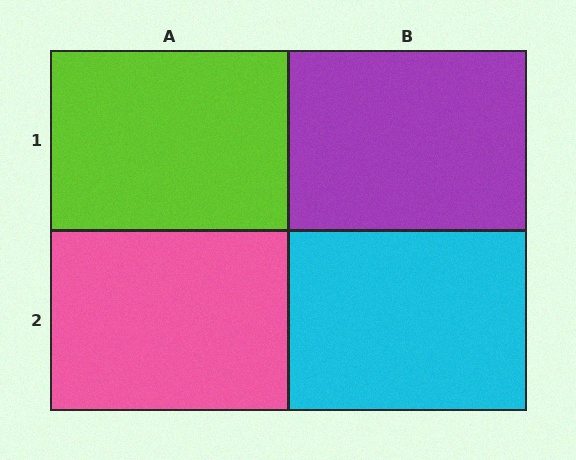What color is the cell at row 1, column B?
Purple.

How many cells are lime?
1 cell is lime.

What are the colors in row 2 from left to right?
Pink, cyan.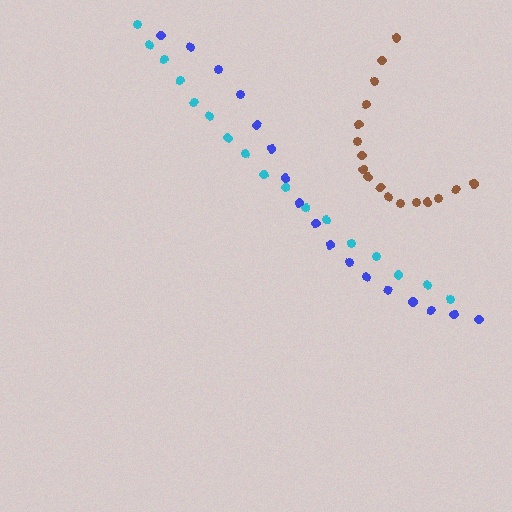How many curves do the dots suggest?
There are 3 distinct paths.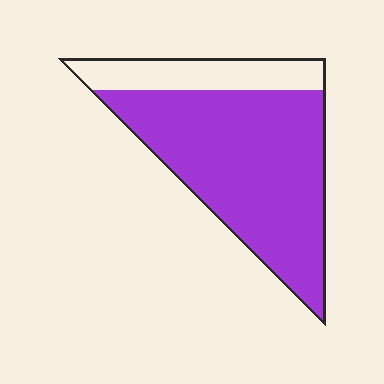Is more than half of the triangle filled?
Yes.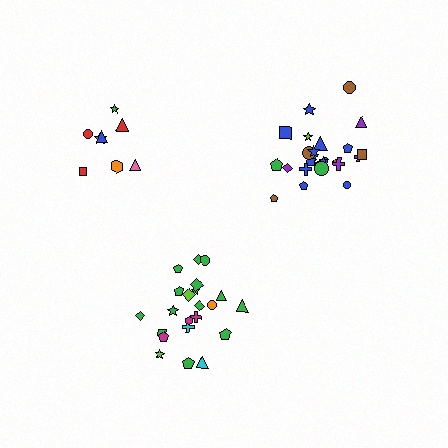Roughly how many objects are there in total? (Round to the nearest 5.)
Roughly 55 objects in total.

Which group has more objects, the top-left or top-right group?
The top-right group.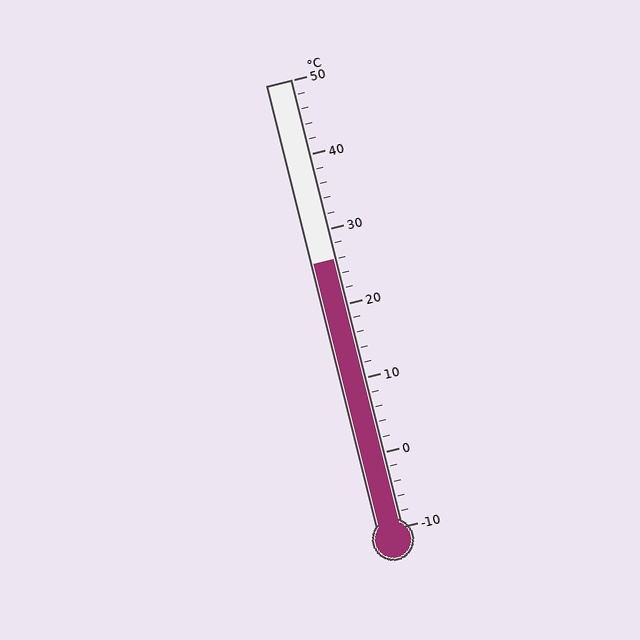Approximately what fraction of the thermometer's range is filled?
The thermometer is filled to approximately 60% of its range.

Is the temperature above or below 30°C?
The temperature is below 30°C.